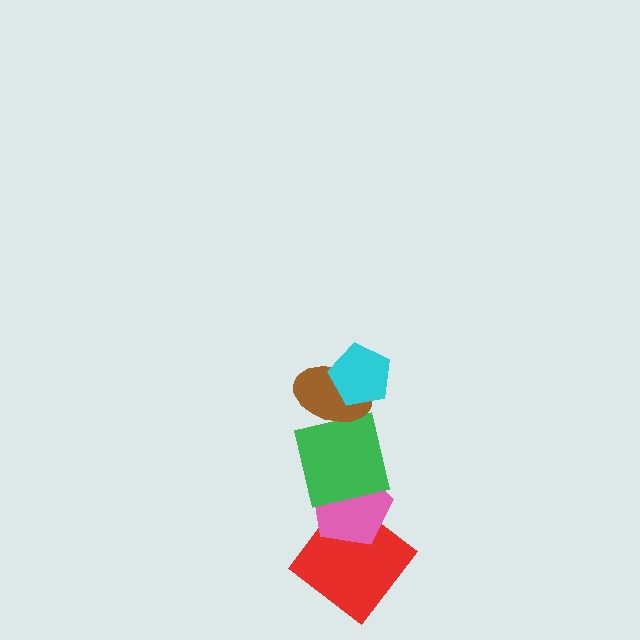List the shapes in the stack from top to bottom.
From top to bottom: the cyan pentagon, the brown ellipse, the green square, the pink pentagon, the red diamond.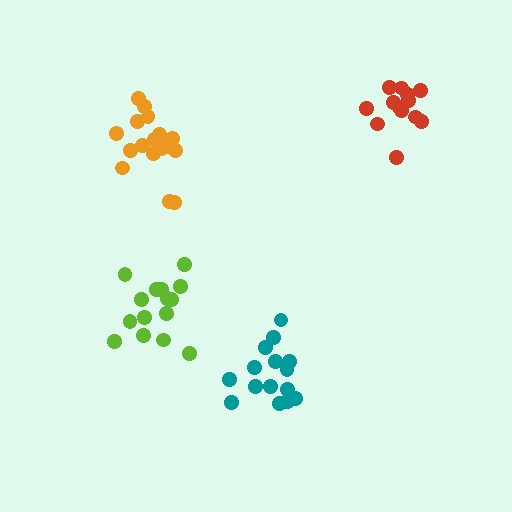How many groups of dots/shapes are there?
There are 4 groups.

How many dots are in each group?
Group 1: 15 dots, Group 2: 17 dots, Group 3: 13 dots, Group 4: 15 dots (60 total).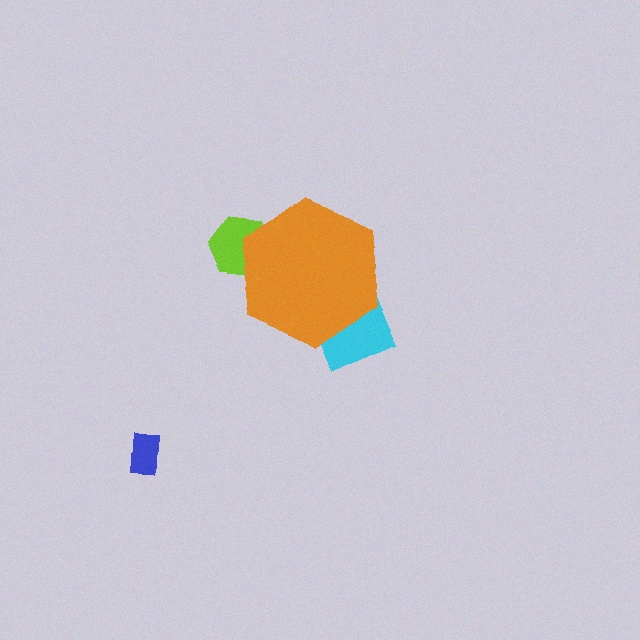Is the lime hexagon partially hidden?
Yes, the lime hexagon is partially hidden behind the orange hexagon.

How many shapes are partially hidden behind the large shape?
2 shapes are partially hidden.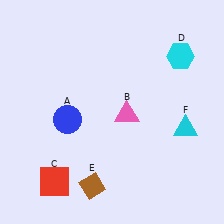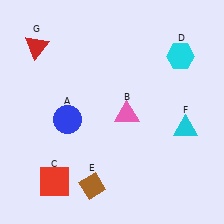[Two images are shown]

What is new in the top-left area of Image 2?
A red triangle (G) was added in the top-left area of Image 2.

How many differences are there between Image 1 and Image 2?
There is 1 difference between the two images.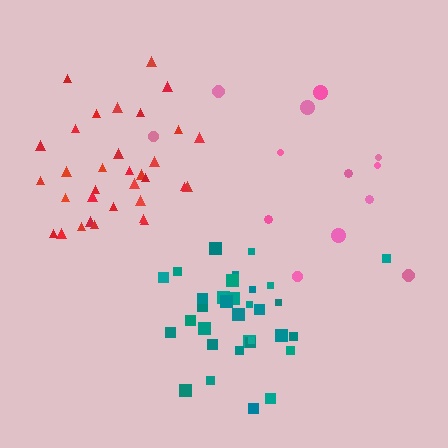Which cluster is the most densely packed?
Teal.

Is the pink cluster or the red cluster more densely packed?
Red.